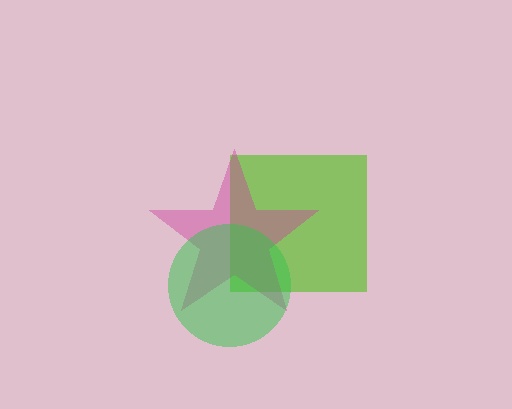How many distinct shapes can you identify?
There are 3 distinct shapes: a lime square, a magenta star, a green circle.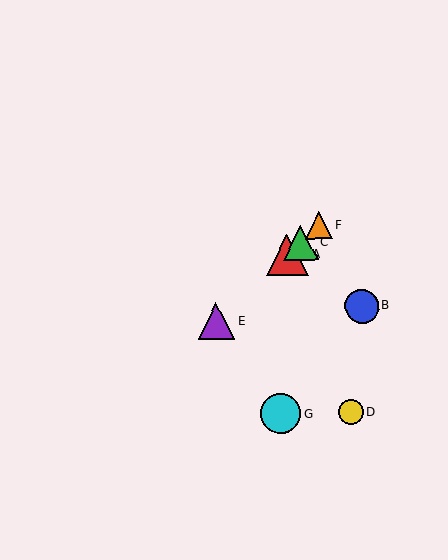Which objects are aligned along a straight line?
Objects A, C, E, F are aligned along a straight line.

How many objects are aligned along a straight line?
4 objects (A, C, E, F) are aligned along a straight line.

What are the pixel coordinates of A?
Object A is at (287, 255).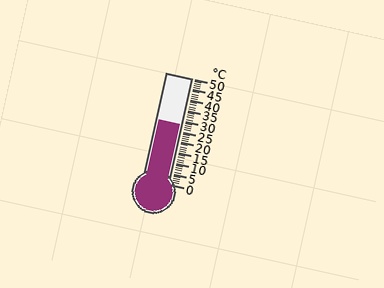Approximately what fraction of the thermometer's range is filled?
The thermometer is filled to approximately 55% of its range.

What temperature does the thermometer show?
The thermometer shows approximately 28°C.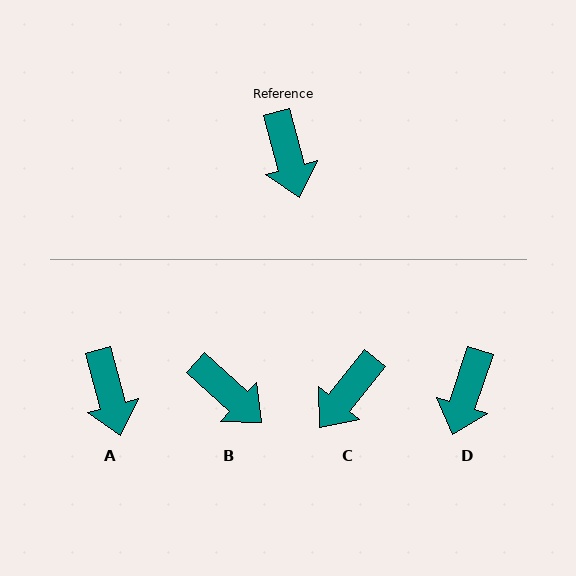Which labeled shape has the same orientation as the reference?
A.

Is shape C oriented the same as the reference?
No, it is off by about 54 degrees.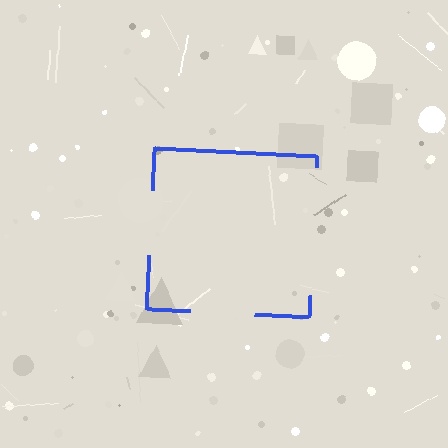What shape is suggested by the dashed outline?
The dashed outline suggests a square.